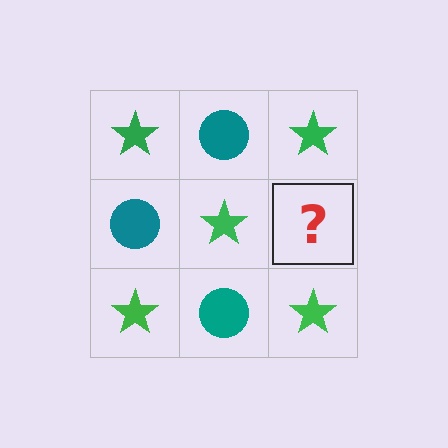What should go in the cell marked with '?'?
The missing cell should contain a teal circle.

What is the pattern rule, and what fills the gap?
The rule is that it alternates green star and teal circle in a checkerboard pattern. The gap should be filled with a teal circle.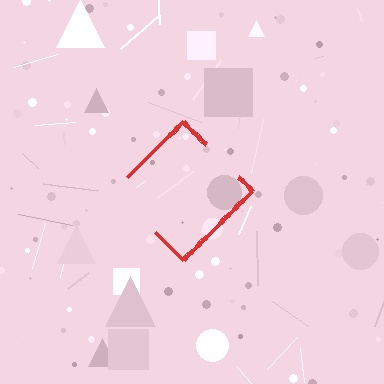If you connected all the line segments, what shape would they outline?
They would outline a diamond.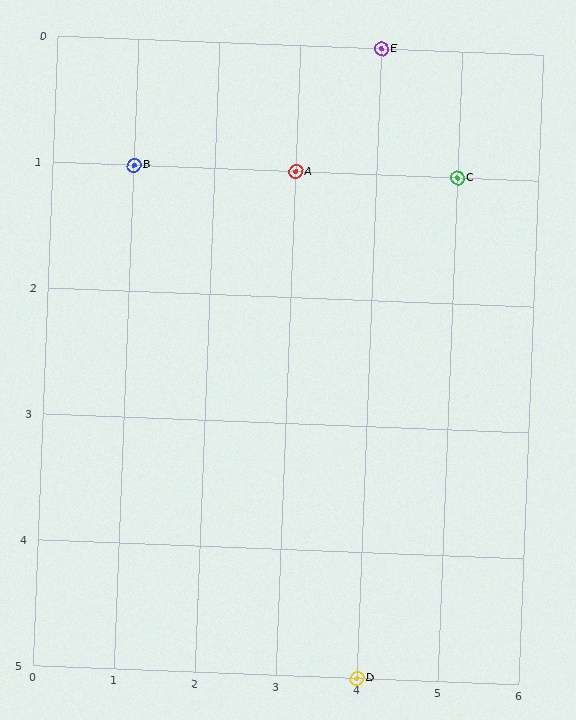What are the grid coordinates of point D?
Point D is at grid coordinates (4, 5).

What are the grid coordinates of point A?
Point A is at grid coordinates (3, 1).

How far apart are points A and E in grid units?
Points A and E are 1 column and 1 row apart (about 1.4 grid units diagonally).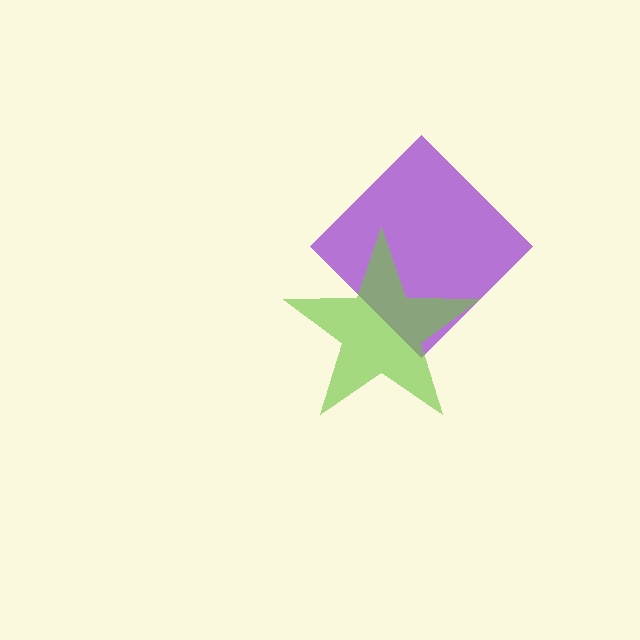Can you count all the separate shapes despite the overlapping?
Yes, there are 2 separate shapes.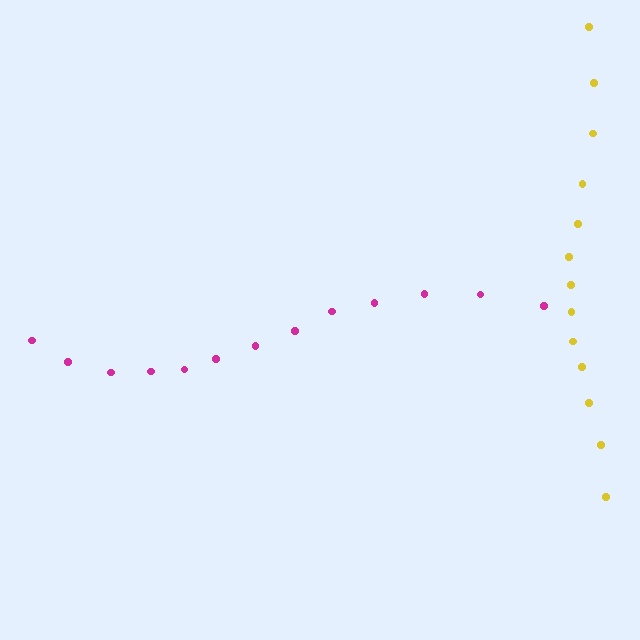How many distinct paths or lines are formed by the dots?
There are 2 distinct paths.